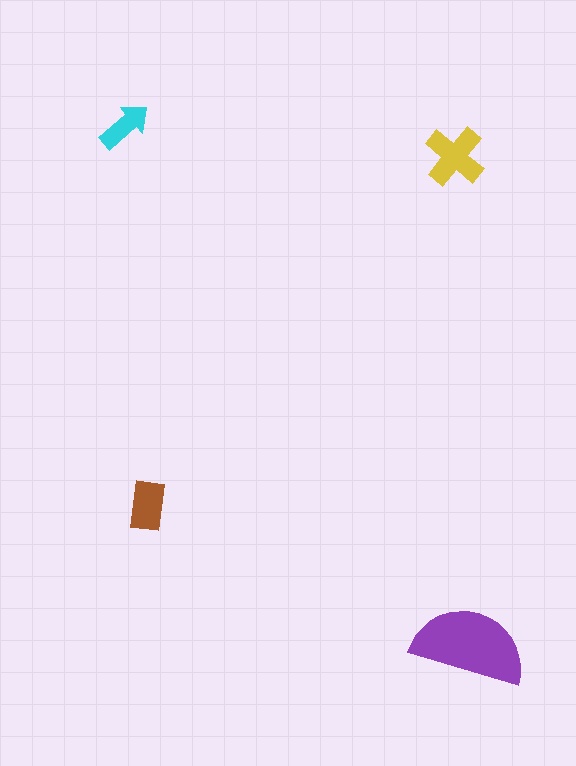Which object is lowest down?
The purple semicircle is bottommost.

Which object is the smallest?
The cyan arrow.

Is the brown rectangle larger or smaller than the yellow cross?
Smaller.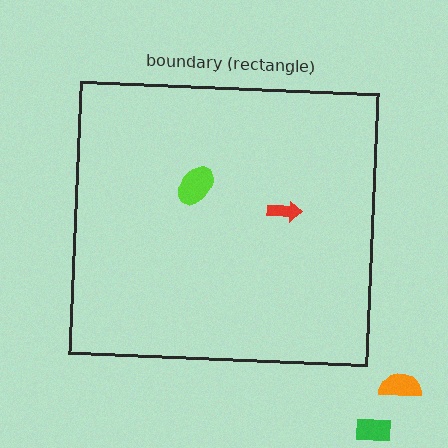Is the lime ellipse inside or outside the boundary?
Inside.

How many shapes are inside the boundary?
2 inside, 2 outside.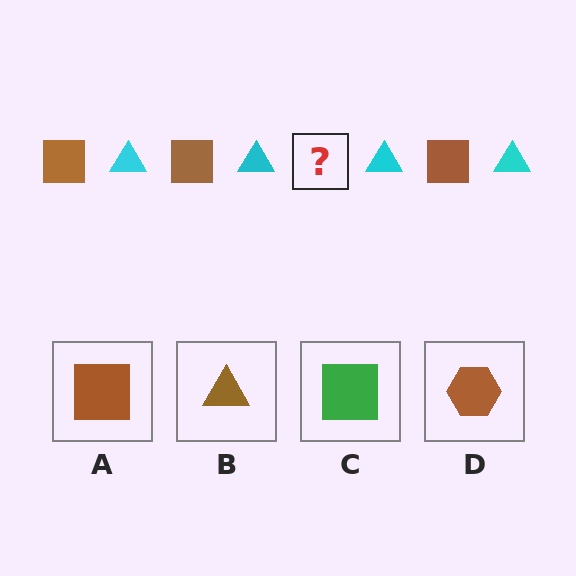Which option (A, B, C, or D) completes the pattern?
A.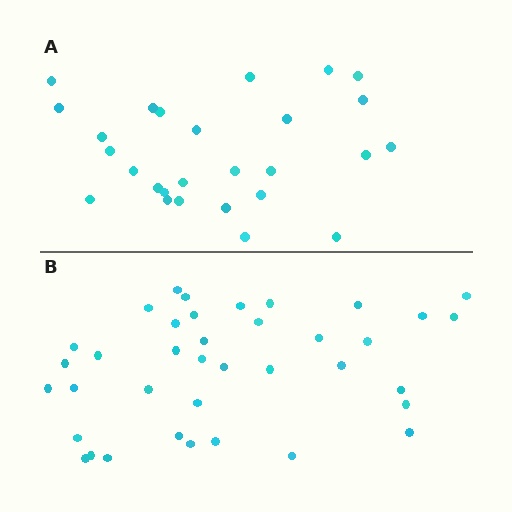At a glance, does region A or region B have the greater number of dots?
Region B (the bottom region) has more dots.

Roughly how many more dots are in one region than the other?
Region B has roughly 12 or so more dots than region A.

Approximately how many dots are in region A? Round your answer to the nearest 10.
About 30 dots. (The exact count is 27, which rounds to 30.)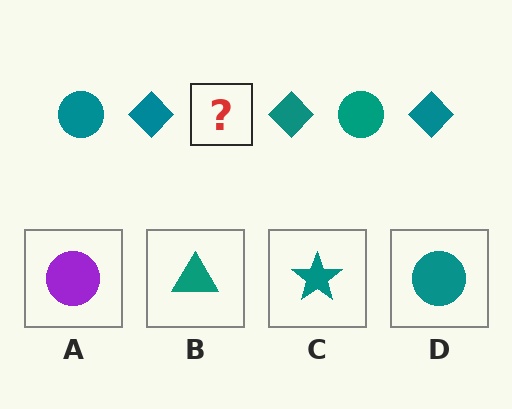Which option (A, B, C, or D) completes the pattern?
D.